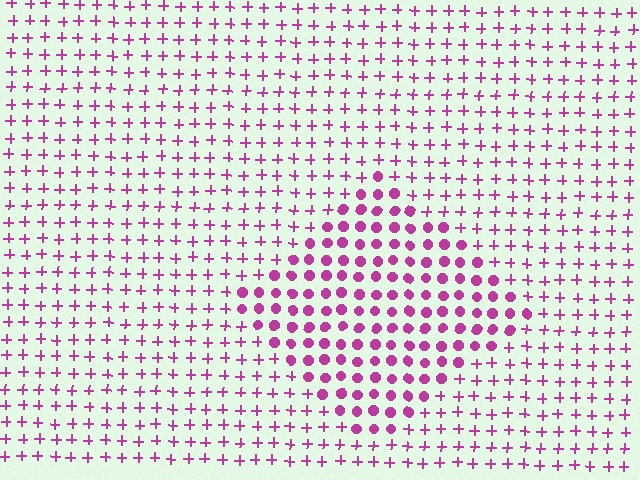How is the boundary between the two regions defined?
The boundary is defined by a change in element shape: circles inside vs. plus signs outside. All elements share the same color and spacing.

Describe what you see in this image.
The image is filled with small magenta elements arranged in a uniform grid. A diamond-shaped region contains circles, while the surrounding area contains plus signs. The boundary is defined purely by the change in element shape.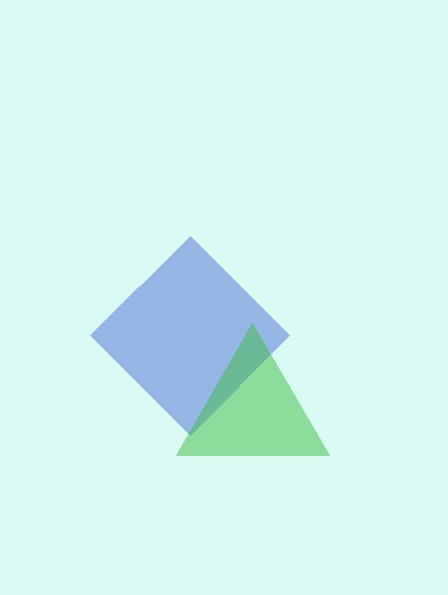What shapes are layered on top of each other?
The layered shapes are: a blue diamond, a green triangle.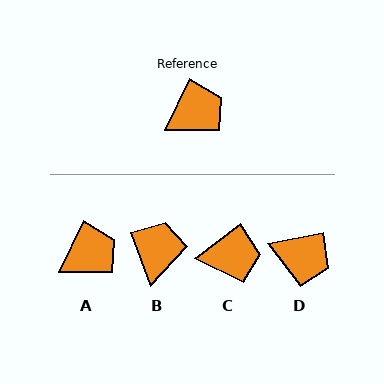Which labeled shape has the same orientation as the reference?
A.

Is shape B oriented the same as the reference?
No, it is off by about 46 degrees.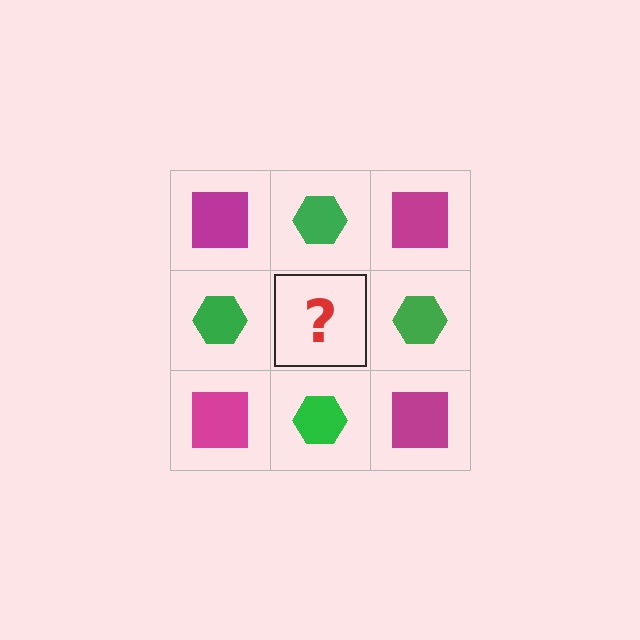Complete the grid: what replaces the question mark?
The question mark should be replaced with a magenta square.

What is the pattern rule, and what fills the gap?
The rule is that it alternates magenta square and green hexagon in a checkerboard pattern. The gap should be filled with a magenta square.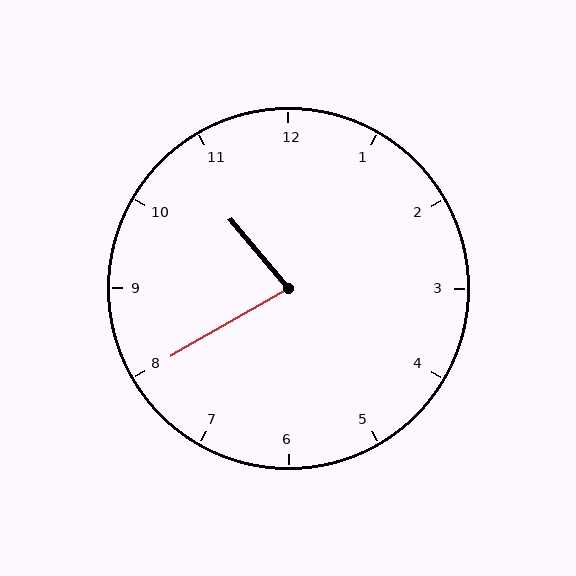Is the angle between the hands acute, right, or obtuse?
It is acute.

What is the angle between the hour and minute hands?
Approximately 80 degrees.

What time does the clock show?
10:40.